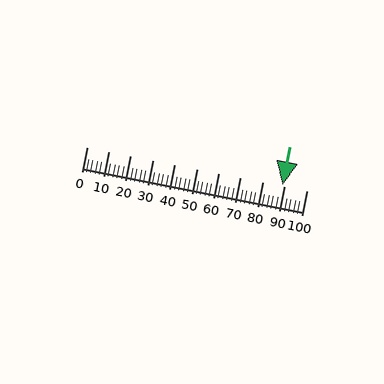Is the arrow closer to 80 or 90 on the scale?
The arrow is closer to 90.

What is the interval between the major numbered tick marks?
The major tick marks are spaced 10 units apart.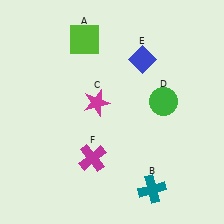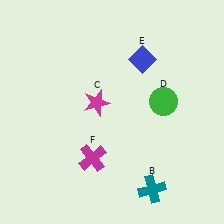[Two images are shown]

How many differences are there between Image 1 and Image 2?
There is 1 difference between the two images.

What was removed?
The lime square (A) was removed in Image 2.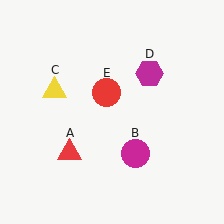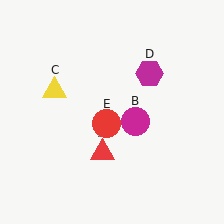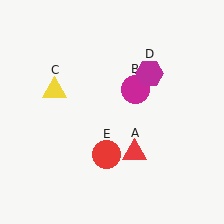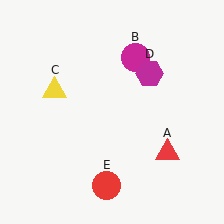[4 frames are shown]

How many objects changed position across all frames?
3 objects changed position: red triangle (object A), magenta circle (object B), red circle (object E).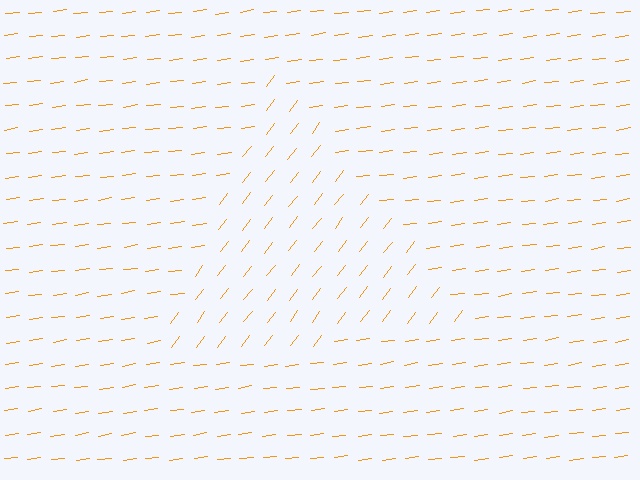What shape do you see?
I see a triangle.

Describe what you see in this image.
The image is filled with small orange line segments. A triangle region in the image has lines oriented differently from the surrounding lines, creating a visible texture boundary.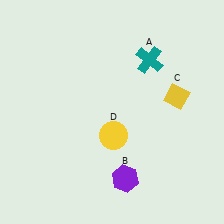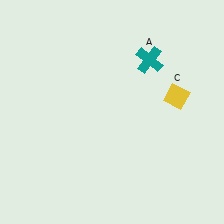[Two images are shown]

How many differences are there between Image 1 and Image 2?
There are 2 differences between the two images.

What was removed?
The purple hexagon (B), the yellow circle (D) were removed in Image 2.